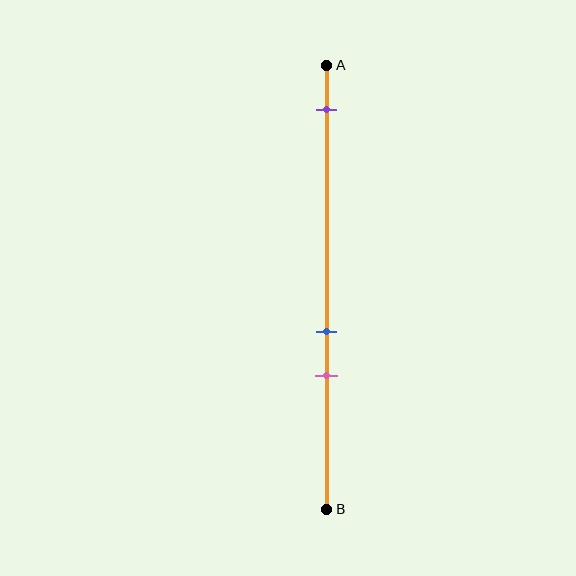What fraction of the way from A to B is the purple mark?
The purple mark is approximately 10% (0.1) of the way from A to B.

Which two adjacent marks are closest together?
The blue and pink marks are the closest adjacent pair.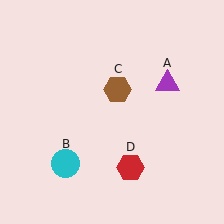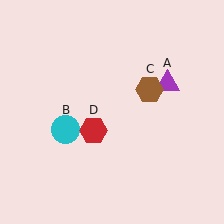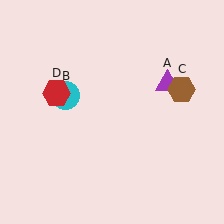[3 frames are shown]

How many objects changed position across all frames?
3 objects changed position: cyan circle (object B), brown hexagon (object C), red hexagon (object D).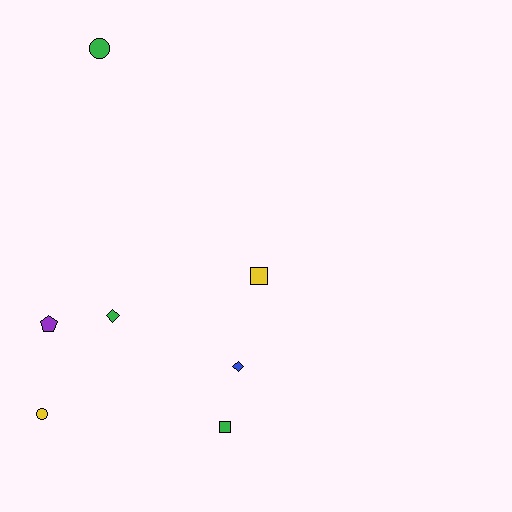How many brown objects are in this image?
There are no brown objects.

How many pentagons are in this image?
There is 1 pentagon.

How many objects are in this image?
There are 7 objects.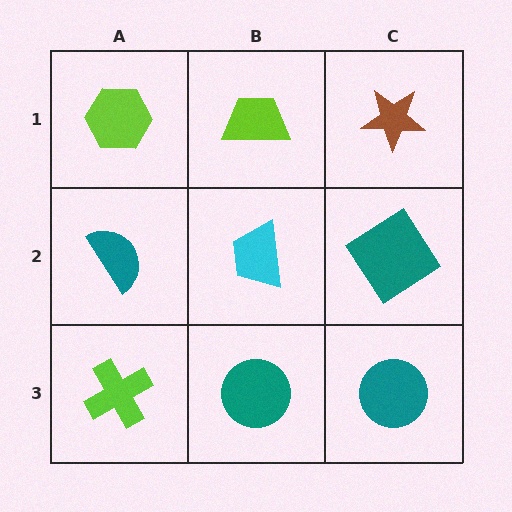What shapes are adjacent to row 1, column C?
A teal diamond (row 2, column C), a lime trapezoid (row 1, column B).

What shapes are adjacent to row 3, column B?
A cyan trapezoid (row 2, column B), a lime cross (row 3, column A), a teal circle (row 3, column C).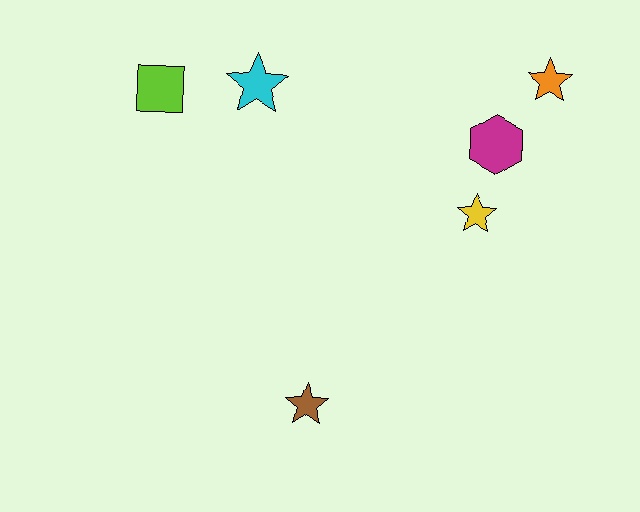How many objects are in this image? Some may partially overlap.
There are 6 objects.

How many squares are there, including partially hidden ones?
There is 1 square.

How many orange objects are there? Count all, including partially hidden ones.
There is 1 orange object.